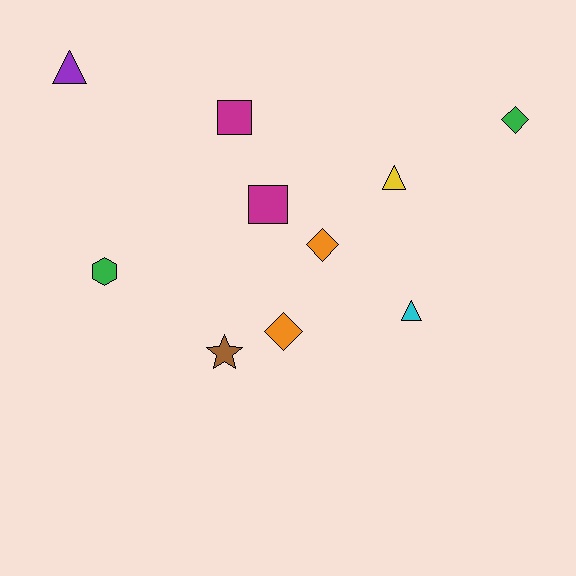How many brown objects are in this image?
There is 1 brown object.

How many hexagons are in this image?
There is 1 hexagon.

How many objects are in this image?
There are 10 objects.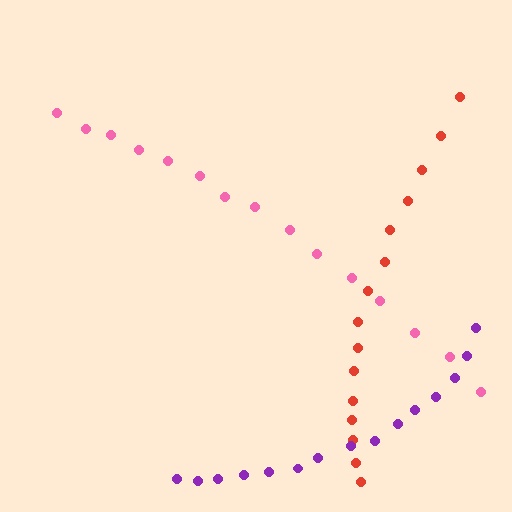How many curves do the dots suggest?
There are 3 distinct paths.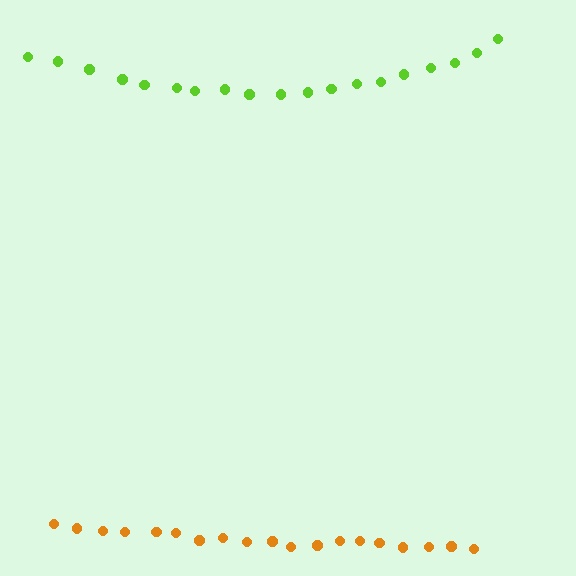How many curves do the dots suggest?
There are 2 distinct paths.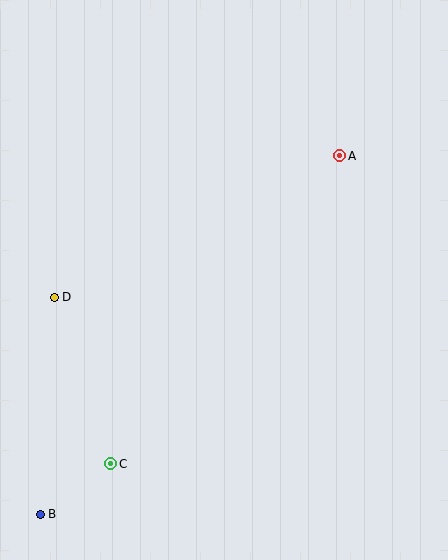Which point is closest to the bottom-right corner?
Point C is closest to the bottom-right corner.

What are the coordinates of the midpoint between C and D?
The midpoint between C and D is at (82, 381).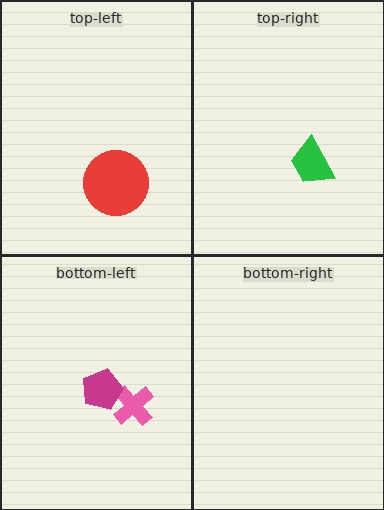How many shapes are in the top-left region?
1.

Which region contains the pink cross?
The bottom-left region.